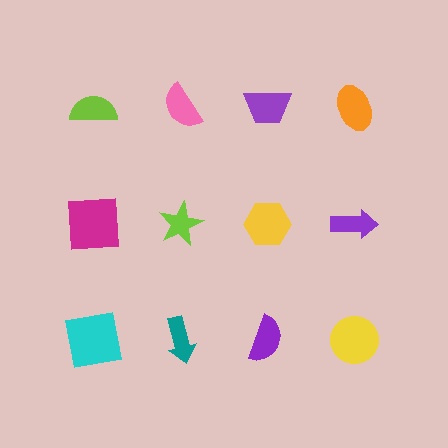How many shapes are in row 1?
4 shapes.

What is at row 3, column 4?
A yellow circle.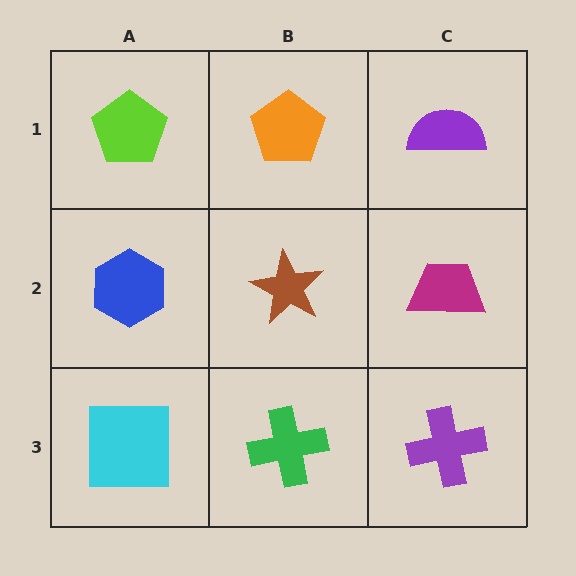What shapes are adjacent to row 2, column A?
A lime pentagon (row 1, column A), a cyan square (row 3, column A), a brown star (row 2, column B).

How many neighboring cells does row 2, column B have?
4.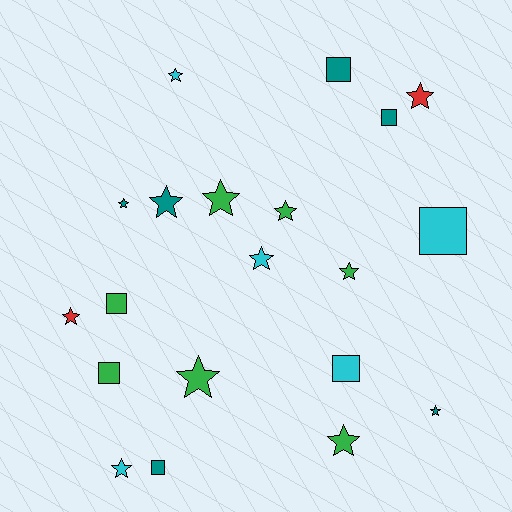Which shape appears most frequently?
Star, with 13 objects.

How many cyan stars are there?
There are 3 cyan stars.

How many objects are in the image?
There are 20 objects.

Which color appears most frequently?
Green, with 7 objects.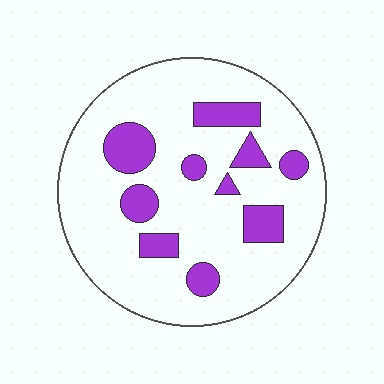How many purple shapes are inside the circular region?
10.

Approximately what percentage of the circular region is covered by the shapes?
Approximately 20%.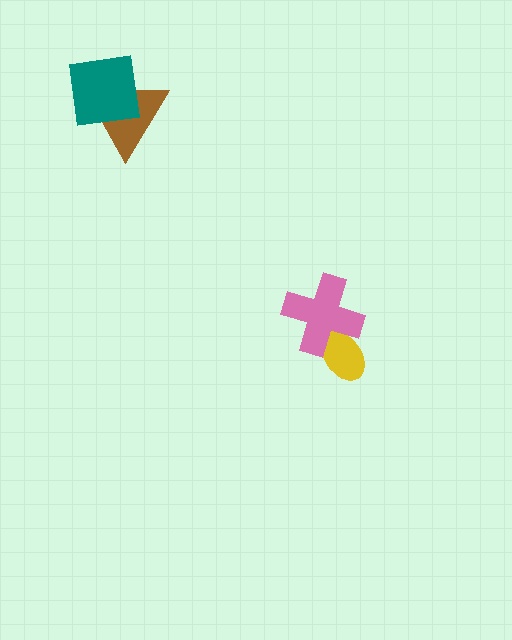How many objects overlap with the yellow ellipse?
1 object overlaps with the yellow ellipse.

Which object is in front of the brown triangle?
The teal square is in front of the brown triangle.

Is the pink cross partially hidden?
No, no other shape covers it.